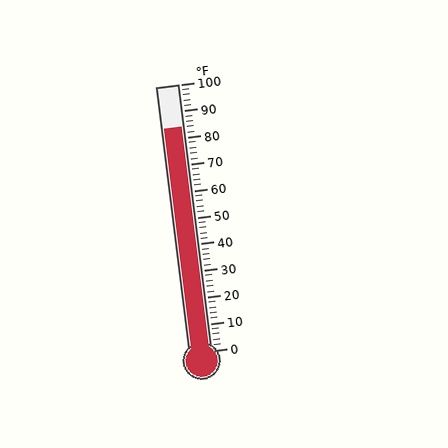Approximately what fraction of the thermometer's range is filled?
The thermometer is filled to approximately 85% of its range.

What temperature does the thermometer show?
The thermometer shows approximately 84°F.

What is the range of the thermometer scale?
The thermometer scale ranges from 0°F to 100°F.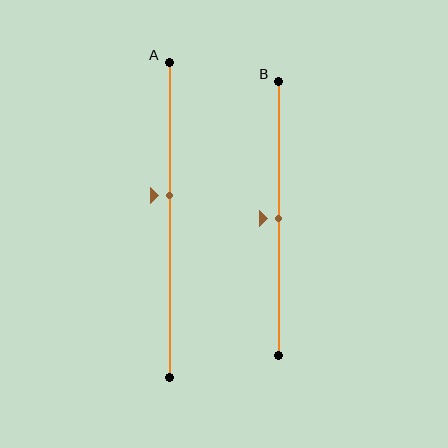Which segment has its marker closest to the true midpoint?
Segment B has its marker closest to the true midpoint.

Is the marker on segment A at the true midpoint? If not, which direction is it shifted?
No, the marker on segment A is shifted upward by about 8% of the segment length.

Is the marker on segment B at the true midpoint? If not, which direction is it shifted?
Yes, the marker on segment B is at the true midpoint.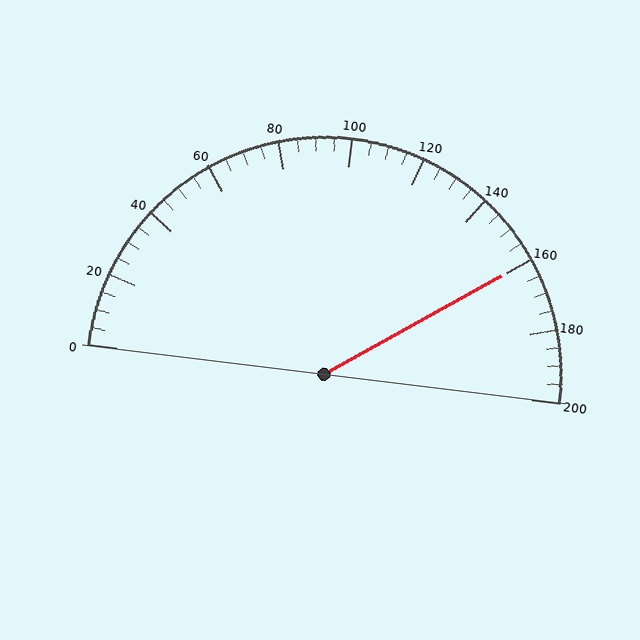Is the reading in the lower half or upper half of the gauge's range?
The reading is in the upper half of the range (0 to 200).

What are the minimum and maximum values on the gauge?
The gauge ranges from 0 to 200.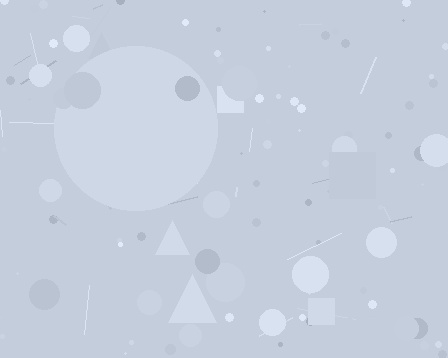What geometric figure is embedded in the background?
A circle is embedded in the background.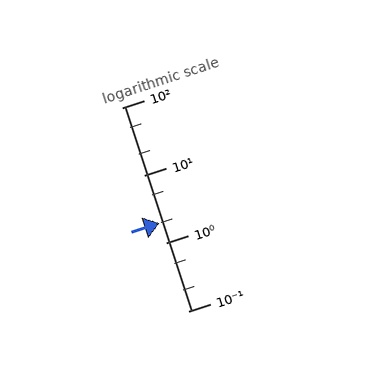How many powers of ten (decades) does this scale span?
The scale spans 3 decades, from 0.1 to 100.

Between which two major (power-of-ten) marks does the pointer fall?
The pointer is between 1 and 10.